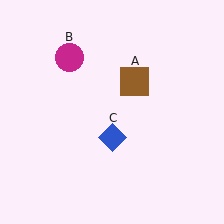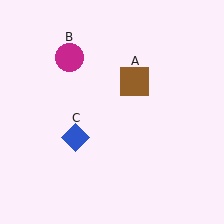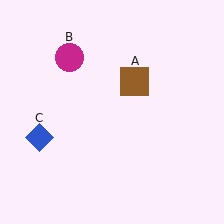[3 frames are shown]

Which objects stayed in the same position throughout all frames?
Brown square (object A) and magenta circle (object B) remained stationary.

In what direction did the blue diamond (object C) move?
The blue diamond (object C) moved left.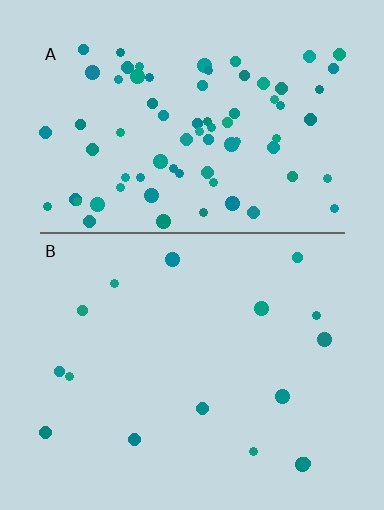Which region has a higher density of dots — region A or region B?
A (the top).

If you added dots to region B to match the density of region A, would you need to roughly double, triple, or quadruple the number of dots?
Approximately quadruple.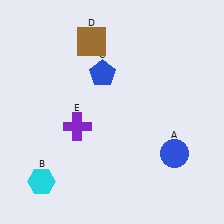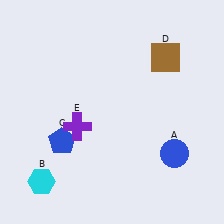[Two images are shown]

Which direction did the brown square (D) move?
The brown square (D) moved right.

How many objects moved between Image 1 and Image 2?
2 objects moved between the two images.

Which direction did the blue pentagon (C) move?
The blue pentagon (C) moved down.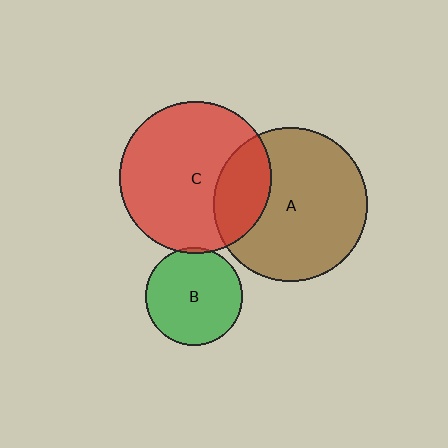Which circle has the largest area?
Circle A (brown).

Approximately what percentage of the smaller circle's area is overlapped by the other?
Approximately 25%.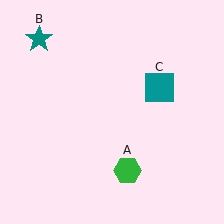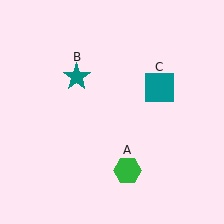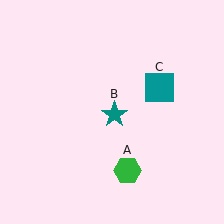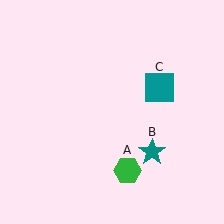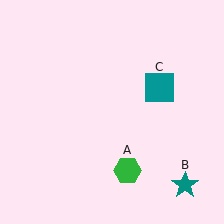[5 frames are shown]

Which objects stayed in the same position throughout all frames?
Green hexagon (object A) and teal square (object C) remained stationary.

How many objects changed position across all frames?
1 object changed position: teal star (object B).